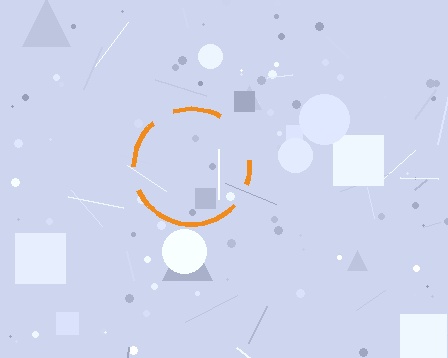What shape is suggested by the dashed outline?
The dashed outline suggests a circle.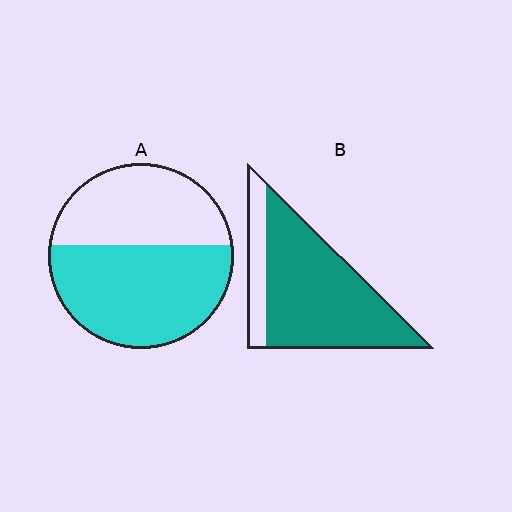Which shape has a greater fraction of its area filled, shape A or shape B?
Shape B.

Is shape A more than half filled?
Yes.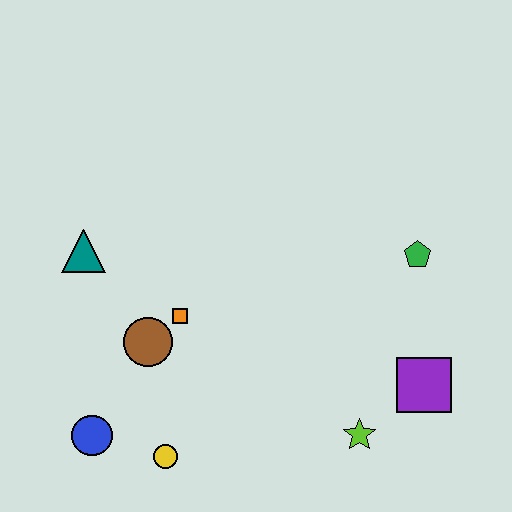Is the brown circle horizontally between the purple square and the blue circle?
Yes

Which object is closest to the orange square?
The brown circle is closest to the orange square.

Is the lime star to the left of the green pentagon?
Yes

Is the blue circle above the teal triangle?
No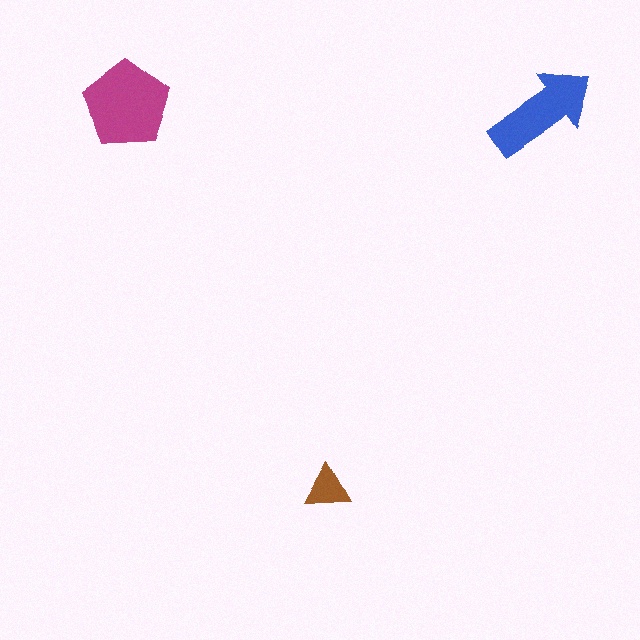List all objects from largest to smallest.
The magenta pentagon, the blue arrow, the brown triangle.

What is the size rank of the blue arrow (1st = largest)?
2nd.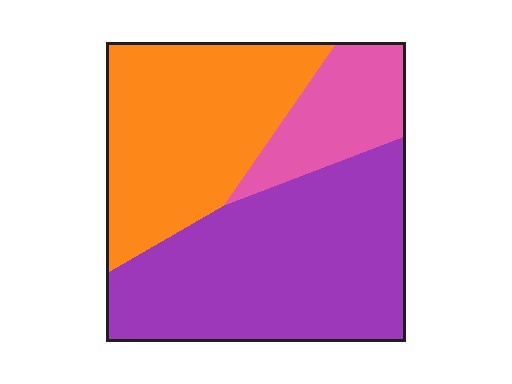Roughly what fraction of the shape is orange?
Orange takes up about three eighths (3/8) of the shape.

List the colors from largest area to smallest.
From largest to smallest: purple, orange, pink.